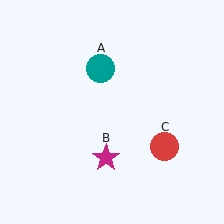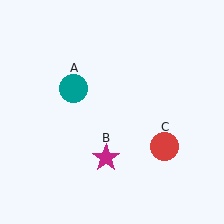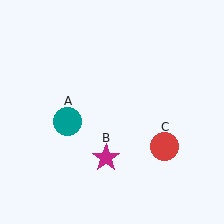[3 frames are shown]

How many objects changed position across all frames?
1 object changed position: teal circle (object A).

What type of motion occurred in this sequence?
The teal circle (object A) rotated counterclockwise around the center of the scene.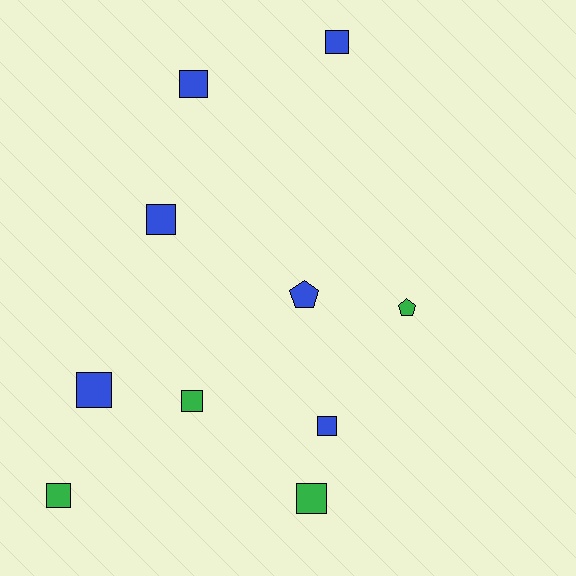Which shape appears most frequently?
Square, with 8 objects.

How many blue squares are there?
There are 5 blue squares.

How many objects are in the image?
There are 10 objects.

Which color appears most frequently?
Blue, with 6 objects.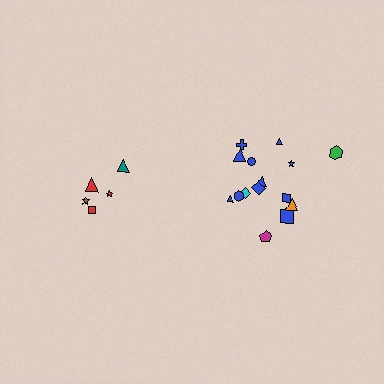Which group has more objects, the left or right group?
The right group.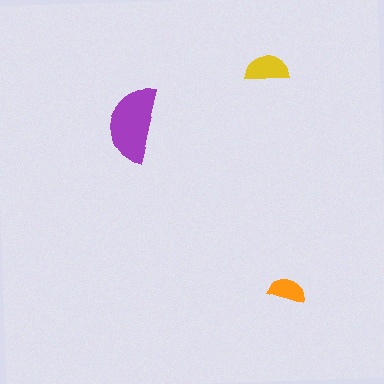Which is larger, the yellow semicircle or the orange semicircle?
The yellow one.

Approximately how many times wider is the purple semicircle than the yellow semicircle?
About 1.5 times wider.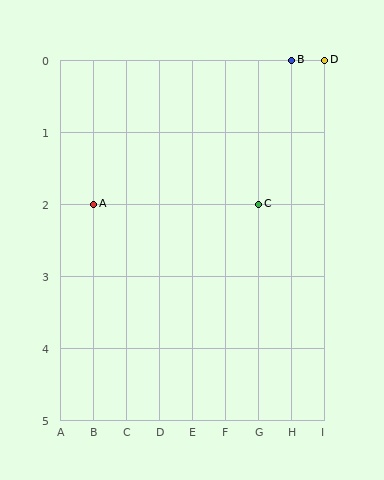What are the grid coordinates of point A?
Point A is at grid coordinates (B, 2).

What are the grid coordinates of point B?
Point B is at grid coordinates (H, 0).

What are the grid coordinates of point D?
Point D is at grid coordinates (I, 0).